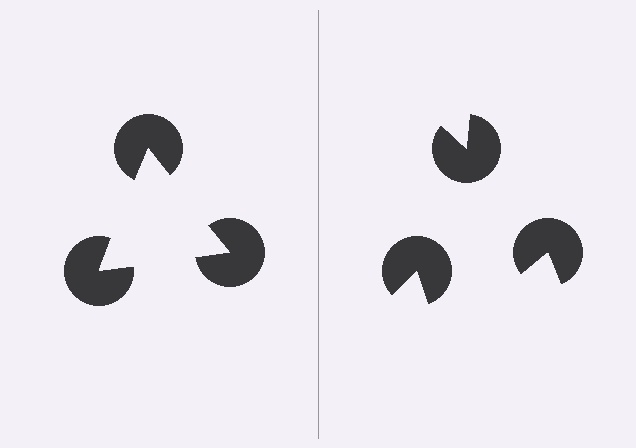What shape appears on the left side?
An illusory triangle.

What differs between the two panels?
The pac-man discs are positioned identically on both sides; only the wedge orientations differ. On the left they align to a triangle; on the right they are misaligned.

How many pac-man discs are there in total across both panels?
6 — 3 on each side.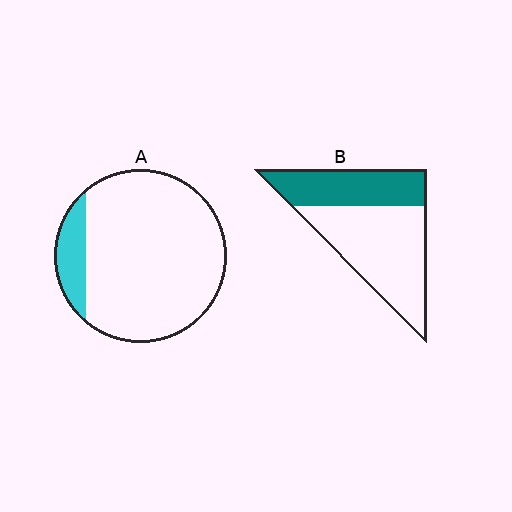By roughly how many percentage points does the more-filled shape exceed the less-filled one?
By roughly 25 percentage points (B over A).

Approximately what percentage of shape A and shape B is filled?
A is approximately 15% and B is approximately 40%.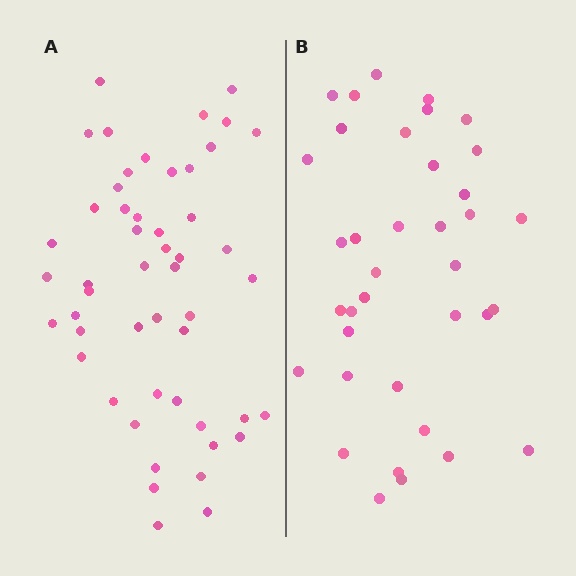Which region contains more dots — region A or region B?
Region A (the left region) has more dots.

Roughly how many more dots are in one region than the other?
Region A has approximately 15 more dots than region B.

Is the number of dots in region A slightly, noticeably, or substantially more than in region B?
Region A has noticeably more, but not dramatically so. The ratio is roughly 1.4 to 1.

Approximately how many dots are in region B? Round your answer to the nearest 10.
About 40 dots. (The exact count is 37, which rounds to 40.)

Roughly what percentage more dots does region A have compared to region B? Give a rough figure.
About 40% more.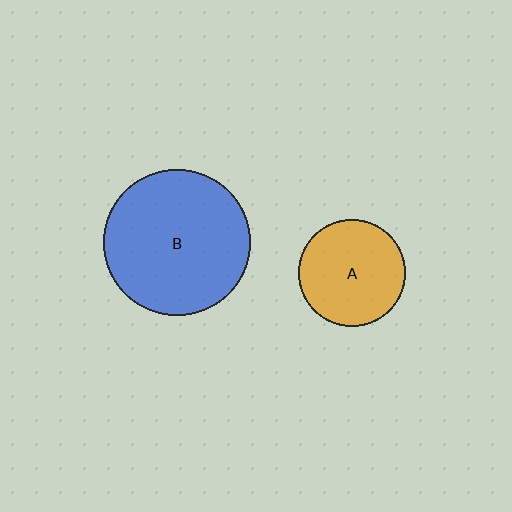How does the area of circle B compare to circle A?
Approximately 1.9 times.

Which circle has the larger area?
Circle B (blue).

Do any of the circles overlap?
No, none of the circles overlap.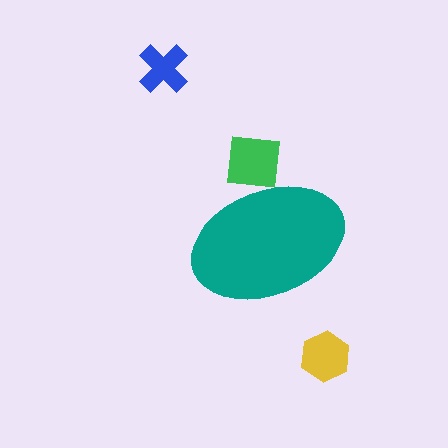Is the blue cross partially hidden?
No, the blue cross is fully visible.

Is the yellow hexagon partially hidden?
No, the yellow hexagon is fully visible.